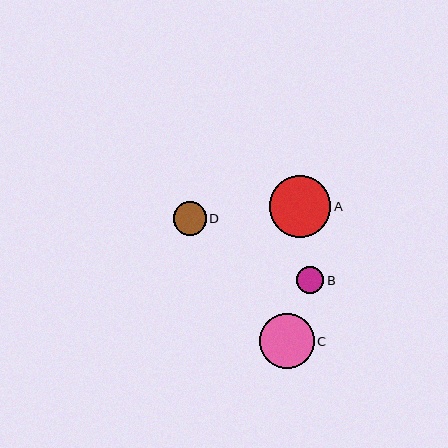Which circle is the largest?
Circle A is the largest with a size of approximately 61 pixels.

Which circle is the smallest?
Circle B is the smallest with a size of approximately 27 pixels.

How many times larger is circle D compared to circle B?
Circle D is approximately 1.2 times the size of circle B.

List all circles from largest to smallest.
From largest to smallest: A, C, D, B.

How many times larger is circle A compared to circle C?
Circle A is approximately 1.1 times the size of circle C.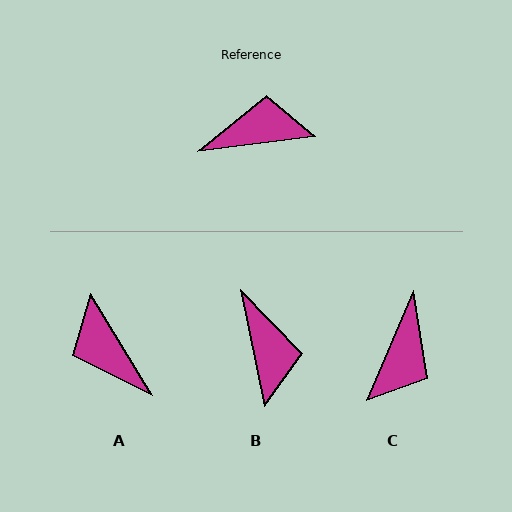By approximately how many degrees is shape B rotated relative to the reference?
Approximately 85 degrees clockwise.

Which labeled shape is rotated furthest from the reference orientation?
C, about 120 degrees away.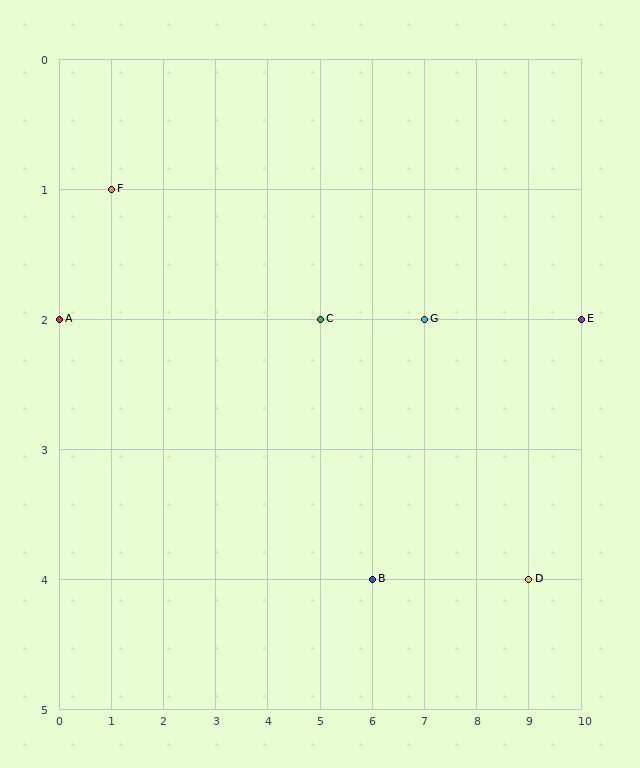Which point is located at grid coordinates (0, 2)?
Point A is at (0, 2).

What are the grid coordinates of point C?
Point C is at grid coordinates (5, 2).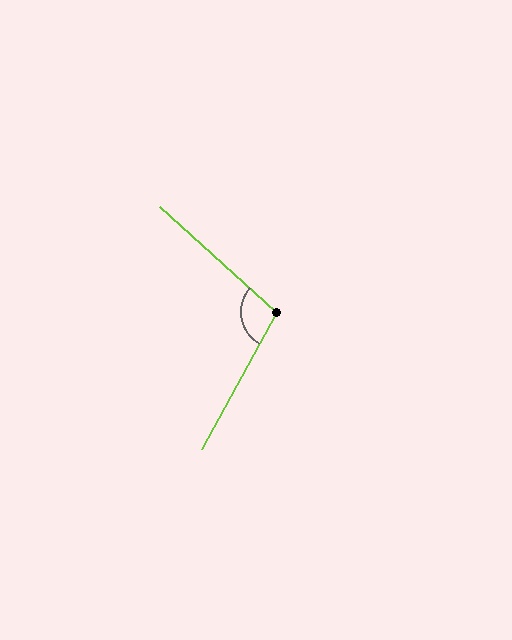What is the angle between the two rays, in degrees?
Approximately 103 degrees.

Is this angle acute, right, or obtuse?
It is obtuse.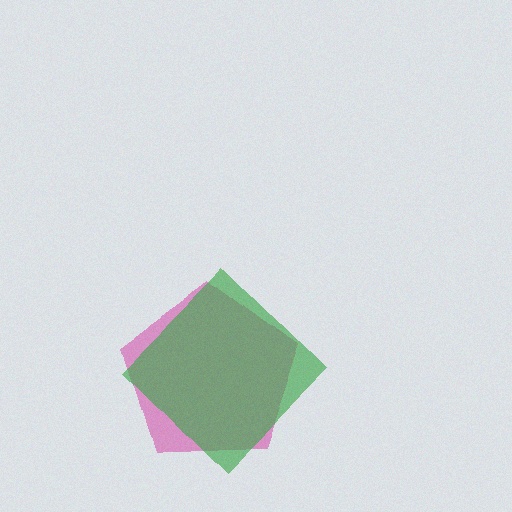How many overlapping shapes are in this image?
There are 2 overlapping shapes in the image.